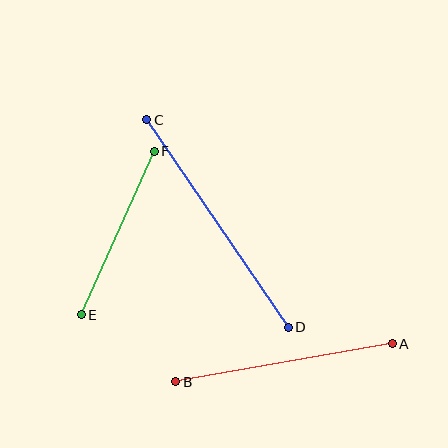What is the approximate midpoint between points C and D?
The midpoint is at approximately (217, 223) pixels.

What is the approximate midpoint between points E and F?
The midpoint is at approximately (118, 233) pixels.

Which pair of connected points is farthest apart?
Points C and D are farthest apart.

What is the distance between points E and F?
The distance is approximately 179 pixels.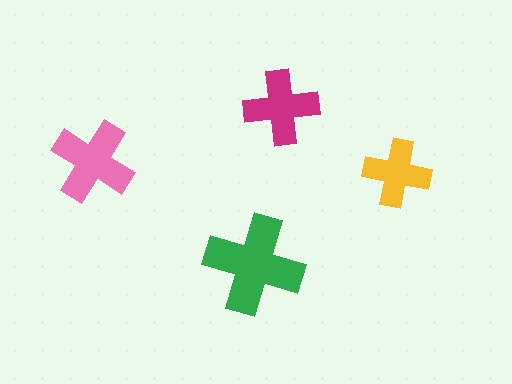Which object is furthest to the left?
The pink cross is leftmost.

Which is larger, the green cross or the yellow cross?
The green one.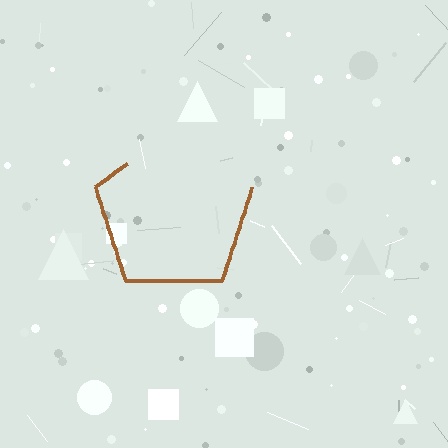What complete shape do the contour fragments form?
The contour fragments form a pentagon.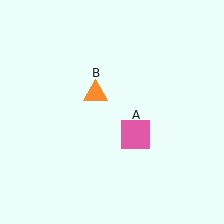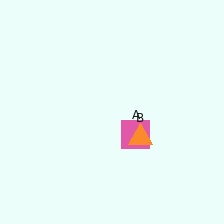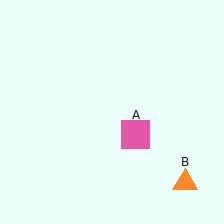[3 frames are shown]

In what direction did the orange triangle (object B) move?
The orange triangle (object B) moved down and to the right.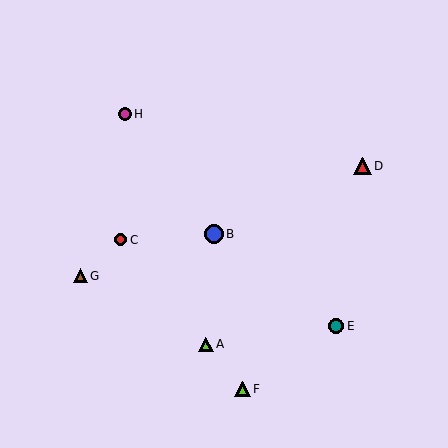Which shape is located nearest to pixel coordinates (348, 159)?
The red triangle (labeled D) at (363, 166) is nearest to that location.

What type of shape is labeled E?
Shape E is a teal circle.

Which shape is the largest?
The blue circle (labeled B) is the largest.